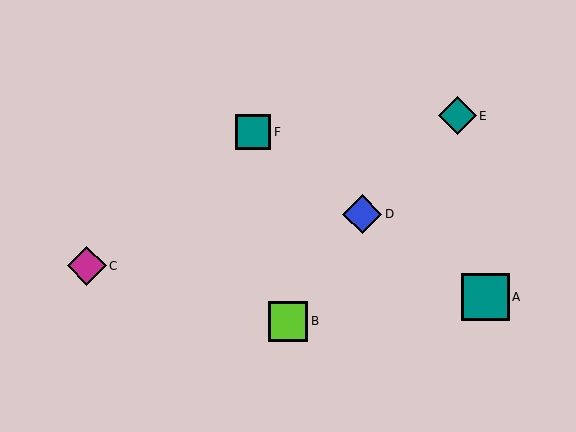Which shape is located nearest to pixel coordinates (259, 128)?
The teal square (labeled F) at (253, 132) is nearest to that location.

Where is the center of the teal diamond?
The center of the teal diamond is at (458, 116).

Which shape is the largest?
The teal square (labeled A) is the largest.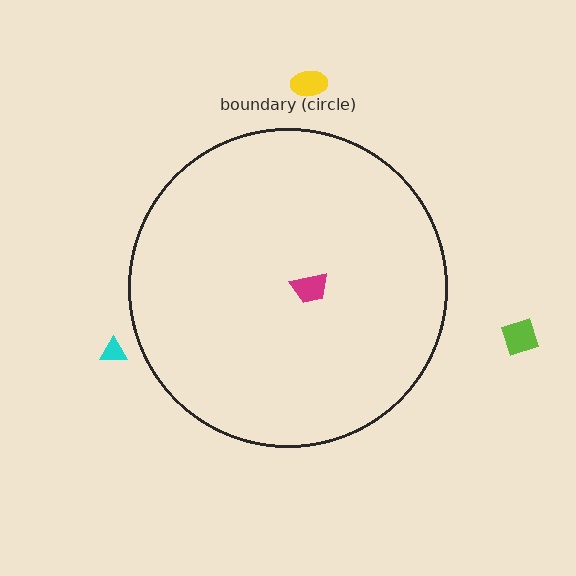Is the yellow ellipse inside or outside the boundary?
Outside.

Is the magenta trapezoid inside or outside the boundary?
Inside.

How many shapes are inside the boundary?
1 inside, 3 outside.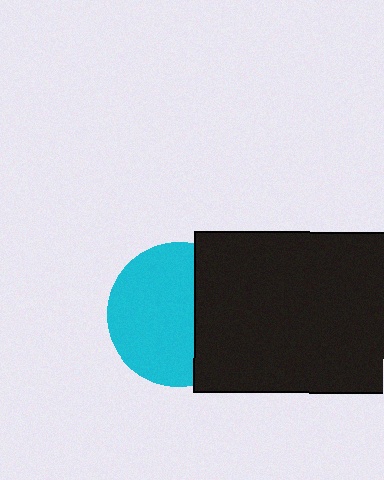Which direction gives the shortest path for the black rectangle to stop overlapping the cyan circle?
Moving right gives the shortest separation.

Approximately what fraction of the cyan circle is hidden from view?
Roughly 38% of the cyan circle is hidden behind the black rectangle.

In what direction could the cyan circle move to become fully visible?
The cyan circle could move left. That would shift it out from behind the black rectangle entirely.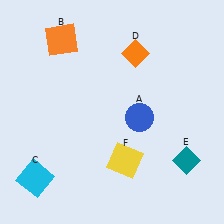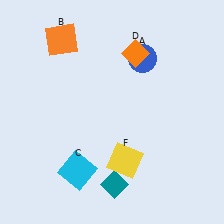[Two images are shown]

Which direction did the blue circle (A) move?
The blue circle (A) moved up.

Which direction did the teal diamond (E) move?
The teal diamond (E) moved left.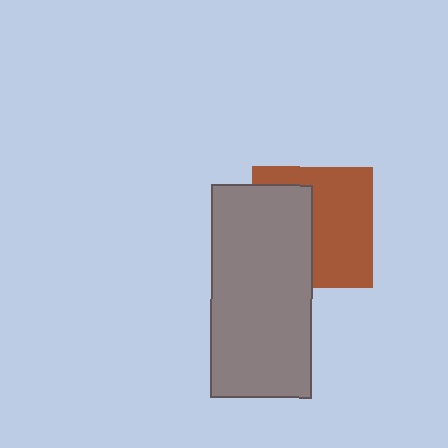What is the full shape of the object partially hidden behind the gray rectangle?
The partially hidden object is a brown square.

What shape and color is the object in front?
The object in front is a gray rectangle.